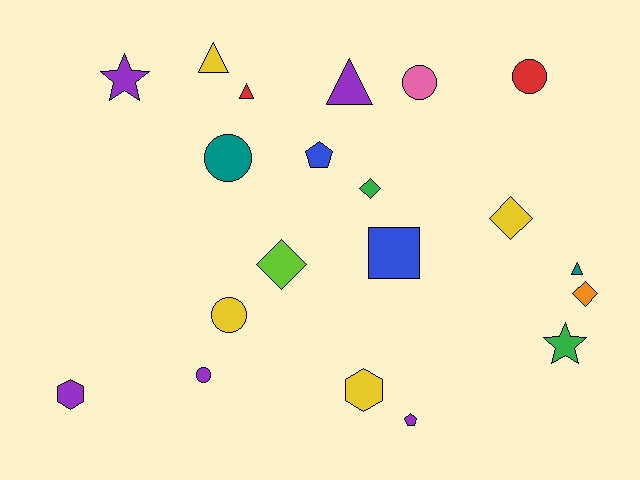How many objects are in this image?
There are 20 objects.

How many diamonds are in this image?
There are 4 diamonds.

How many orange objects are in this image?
There is 1 orange object.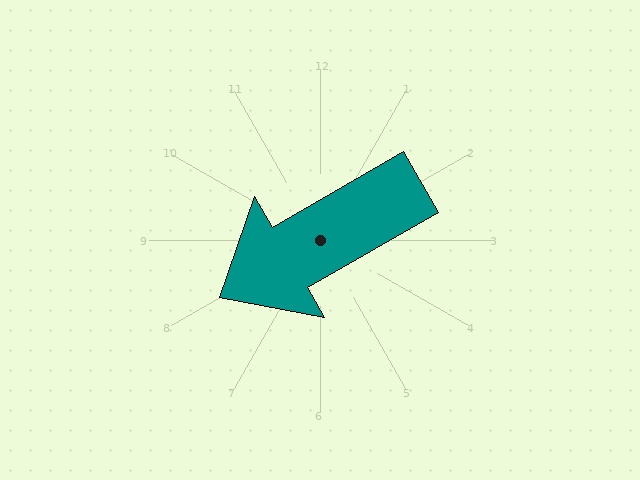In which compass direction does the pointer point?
Southwest.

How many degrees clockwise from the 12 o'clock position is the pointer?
Approximately 240 degrees.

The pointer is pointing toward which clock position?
Roughly 8 o'clock.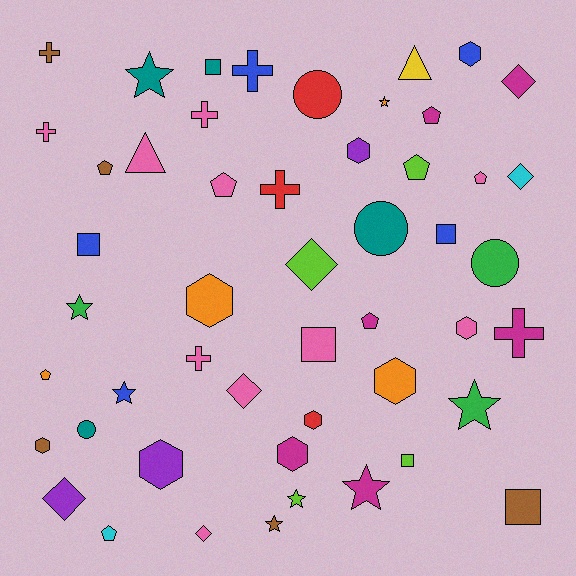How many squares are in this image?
There are 6 squares.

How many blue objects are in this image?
There are 5 blue objects.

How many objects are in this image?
There are 50 objects.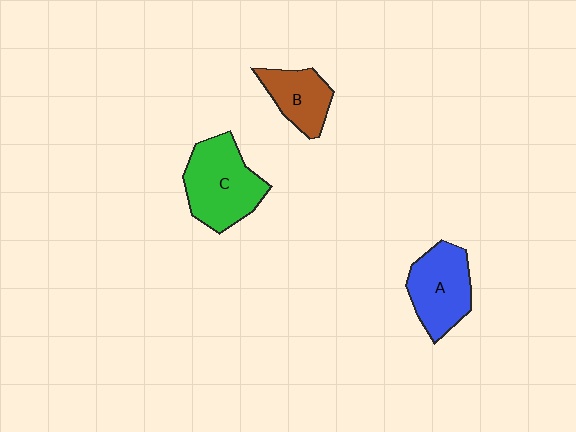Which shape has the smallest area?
Shape B (brown).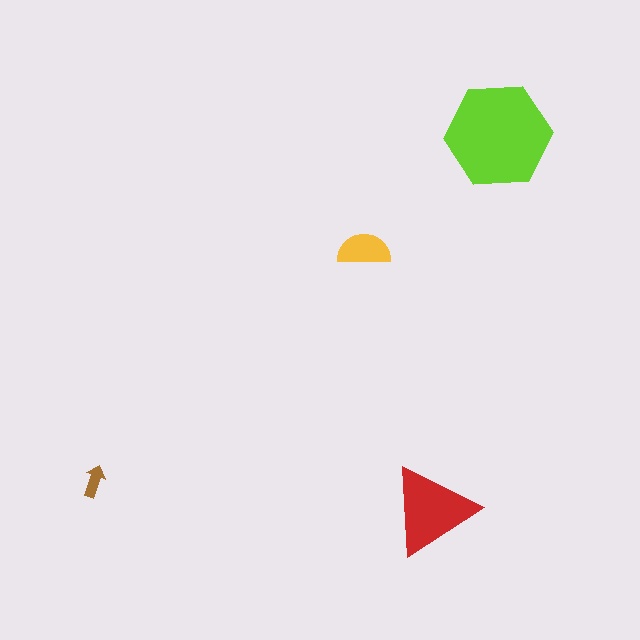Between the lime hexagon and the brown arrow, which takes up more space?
The lime hexagon.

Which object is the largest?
The lime hexagon.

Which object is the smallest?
The brown arrow.